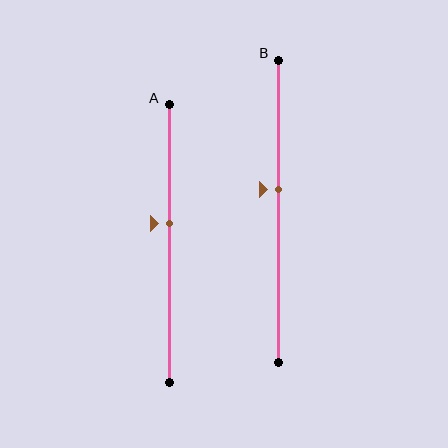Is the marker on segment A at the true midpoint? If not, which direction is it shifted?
No, the marker on segment A is shifted upward by about 7% of the segment length.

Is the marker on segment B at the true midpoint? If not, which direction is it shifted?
No, the marker on segment B is shifted upward by about 7% of the segment length.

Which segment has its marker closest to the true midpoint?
Segment B has its marker closest to the true midpoint.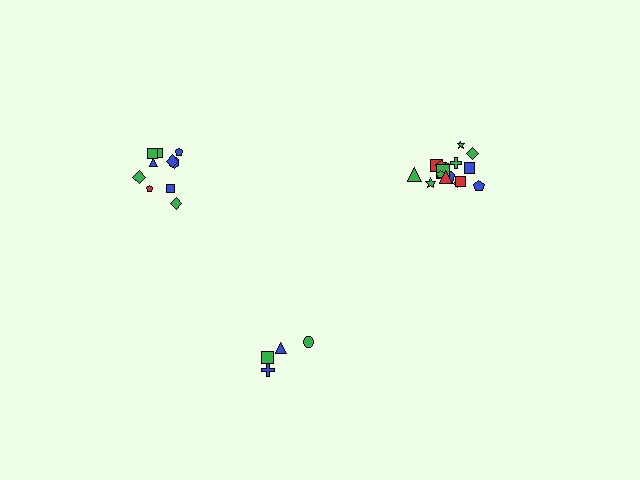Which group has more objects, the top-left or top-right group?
The top-right group.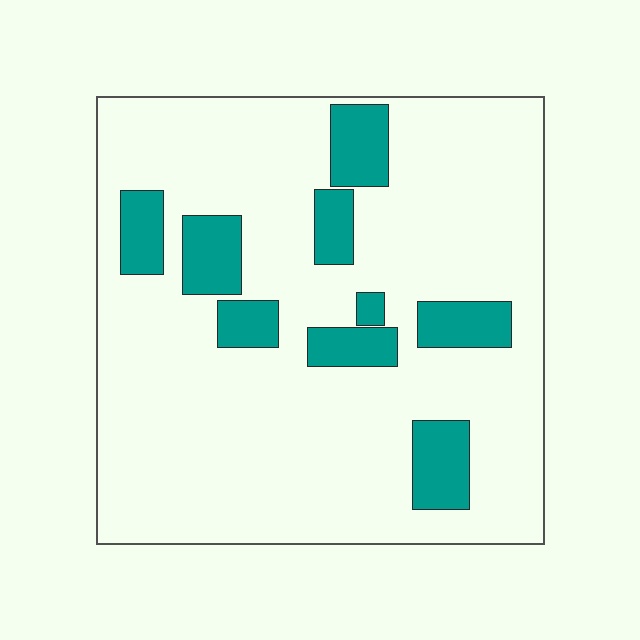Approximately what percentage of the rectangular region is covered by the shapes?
Approximately 15%.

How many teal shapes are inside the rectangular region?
9.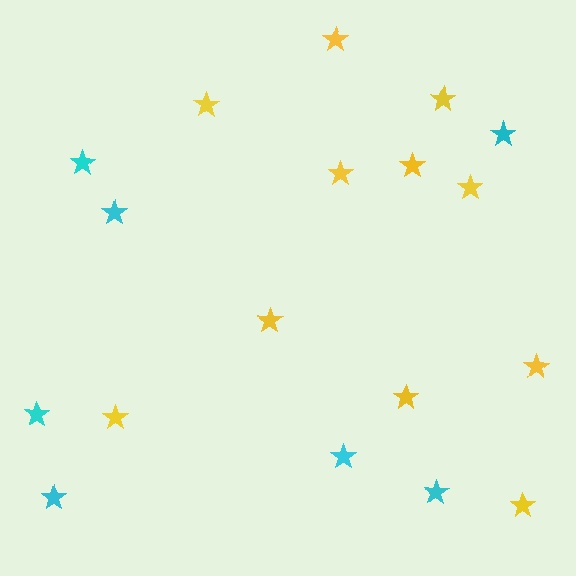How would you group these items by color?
There are 2 groups: one group of yellow stars (11) and one group of cyan stars (7).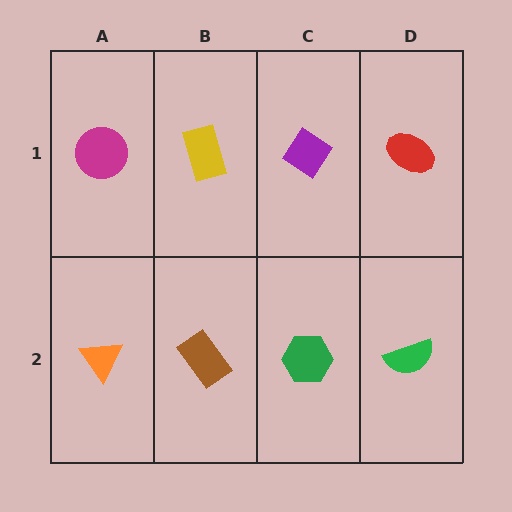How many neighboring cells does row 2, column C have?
3.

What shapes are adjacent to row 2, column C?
A purple diamond (row 1, column C), a brown rectangle (row 2, column B), a green semicircle (row 2, column D).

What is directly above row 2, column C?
A purple diamond.